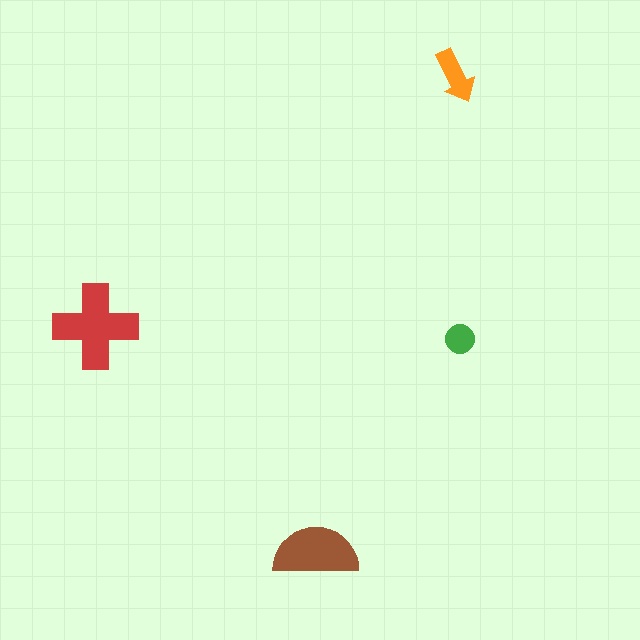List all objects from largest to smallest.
The red cross, the brown semicircle, the orange arrow, the green circle.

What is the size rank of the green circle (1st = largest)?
4th.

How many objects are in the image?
There are 4 objects in the image.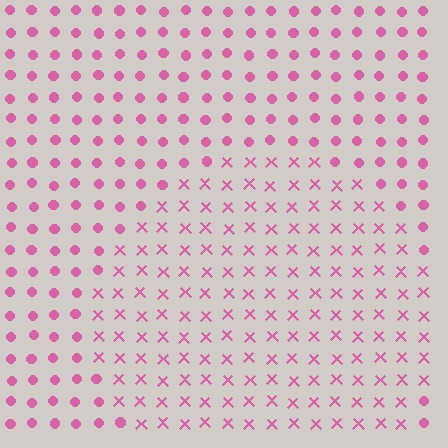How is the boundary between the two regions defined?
The boundary is defined by a change in element shape: X marks inside vs. circles outside. All elements share the same color and spacing.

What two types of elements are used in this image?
The image uses X marks inside the circle region and circles outside it.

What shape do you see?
I see a circle.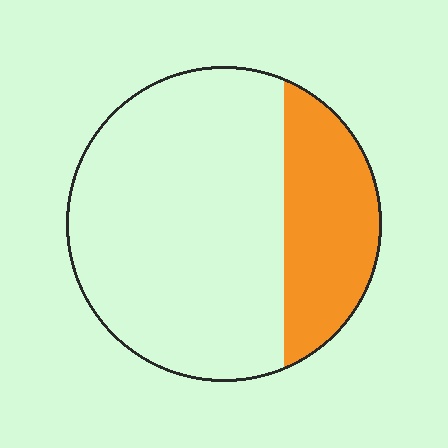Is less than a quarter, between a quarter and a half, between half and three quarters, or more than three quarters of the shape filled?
Between a quarter and a half.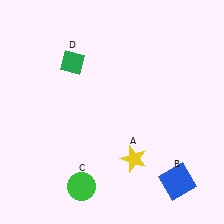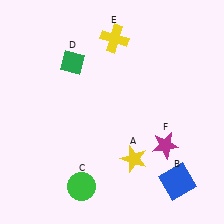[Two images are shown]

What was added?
A yellow cross (E), a magenta star (F) were added in Image 2.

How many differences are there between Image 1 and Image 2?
There are 2 differences between the two images.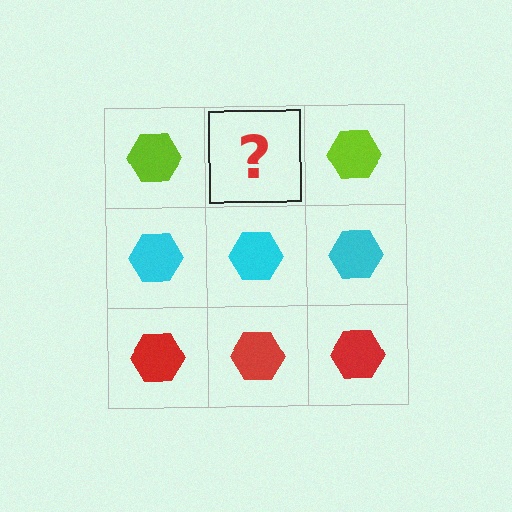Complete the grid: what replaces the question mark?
The question mark should be replaced with a lime hexagon.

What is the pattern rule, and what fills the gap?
The rule is that each row has a consistent color. The gap should be filled with a lime hexagon.